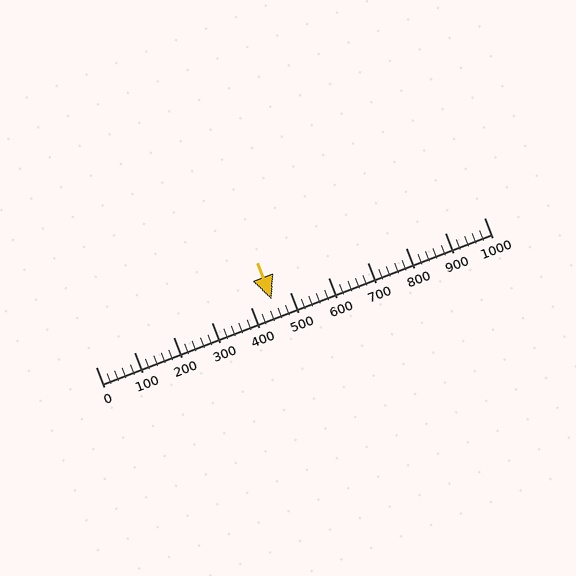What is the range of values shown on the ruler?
The ruler shows values from 0 to 1000.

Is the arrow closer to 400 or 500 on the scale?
The arrow is closer to 500.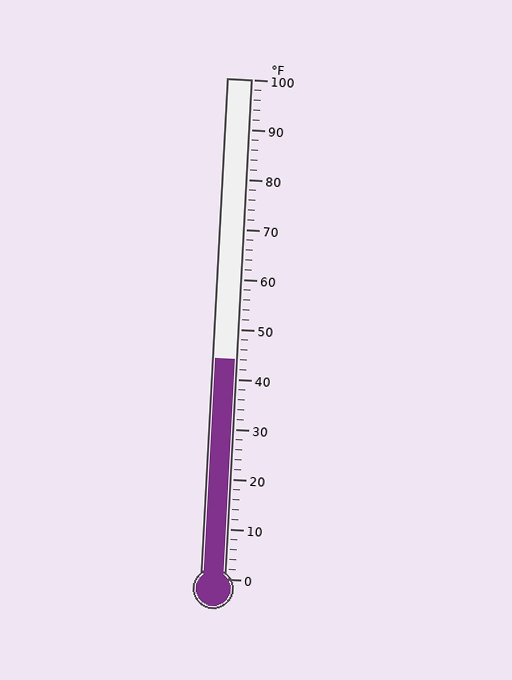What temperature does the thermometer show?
The thermometer shows approximately 44°F.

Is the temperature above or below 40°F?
The temperature is above 40°F.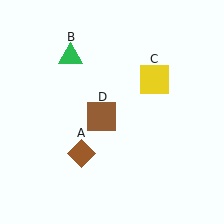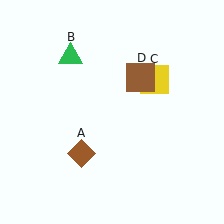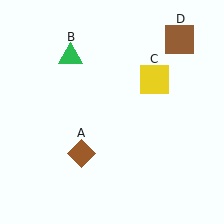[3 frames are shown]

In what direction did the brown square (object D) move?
The brown square (object D) moved up and to the right.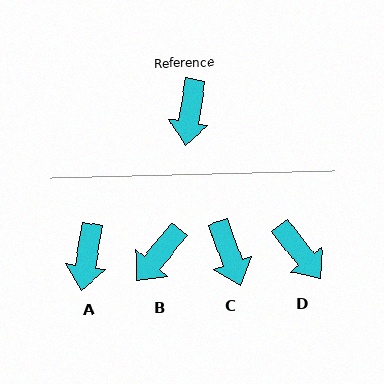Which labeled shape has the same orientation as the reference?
A.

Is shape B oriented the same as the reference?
No, it is off by about 31 degrees.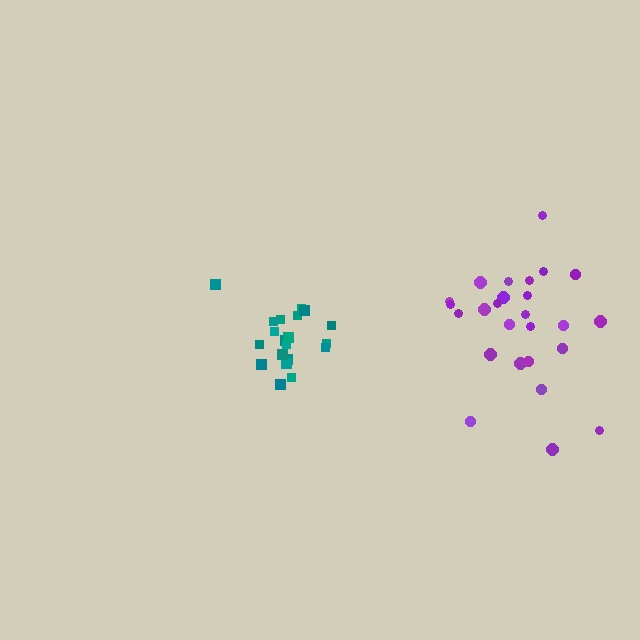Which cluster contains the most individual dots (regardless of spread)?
Purple (26).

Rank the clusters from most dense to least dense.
teal, purple.